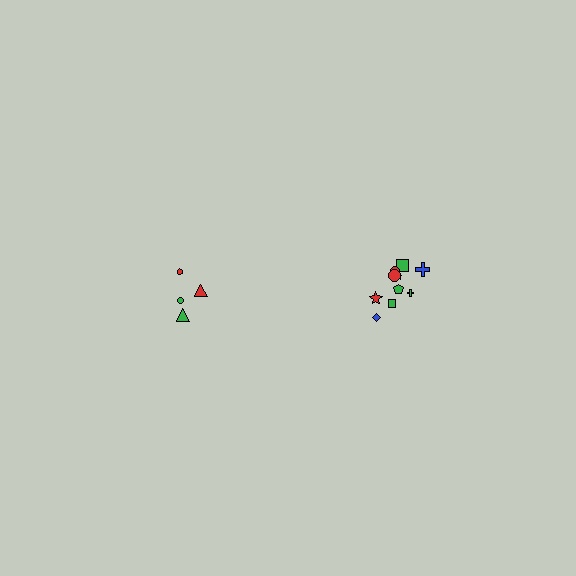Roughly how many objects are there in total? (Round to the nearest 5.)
Roughly 15 objects in total.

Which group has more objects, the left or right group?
The right group.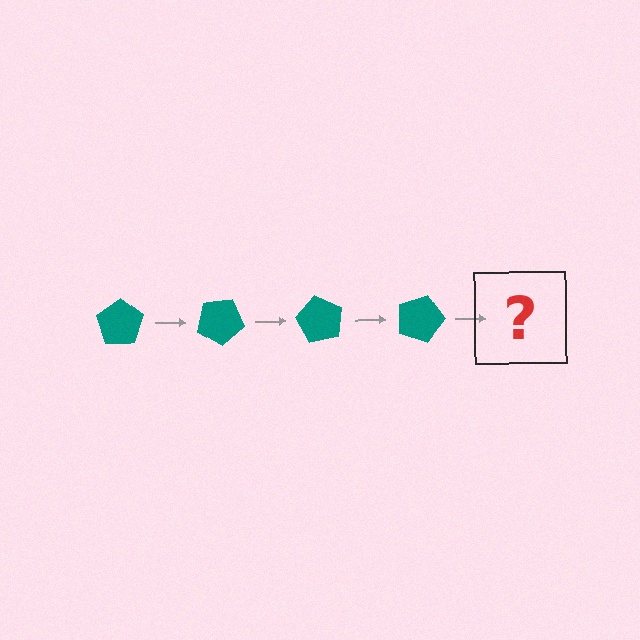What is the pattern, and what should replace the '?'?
The pattern is that the pentagon rotates 30 degrees each step. The '?' should be a teal pentagon rotated 120 degrees.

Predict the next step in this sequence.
The next step is a teal pentagon rotated 120 degrees.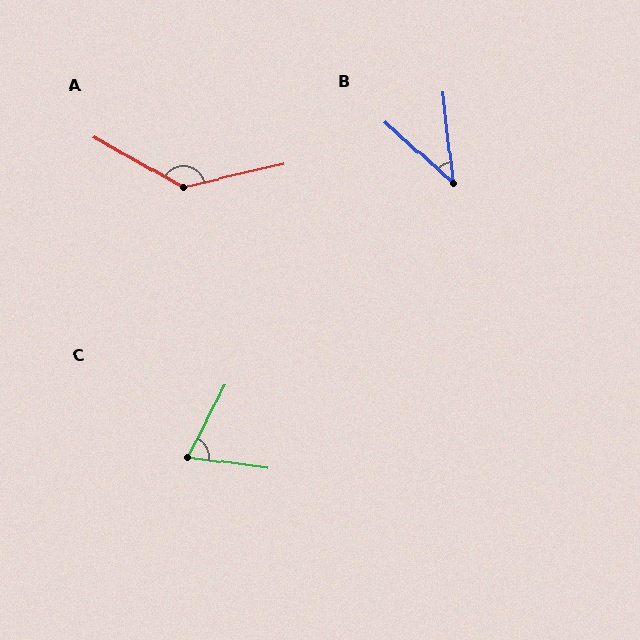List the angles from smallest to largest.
B (41°), C (70°), A (137°).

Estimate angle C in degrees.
Approximately 70 degrees.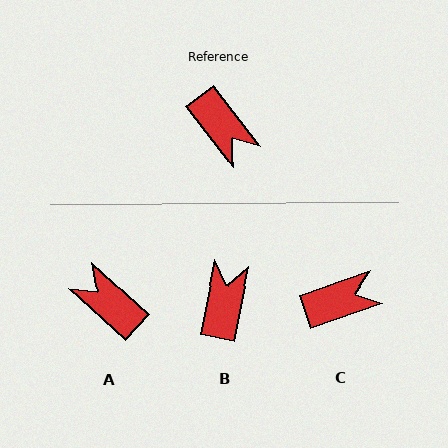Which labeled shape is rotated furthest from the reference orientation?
A, about 170 degrees away.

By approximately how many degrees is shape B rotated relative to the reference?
Approximately 132 degrees counter-clockwise.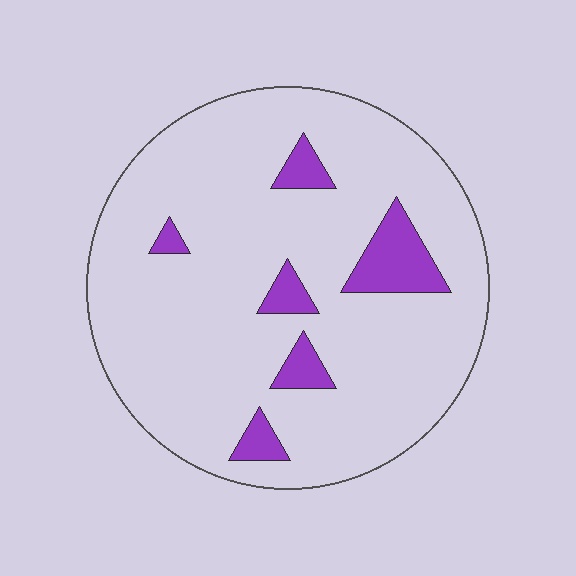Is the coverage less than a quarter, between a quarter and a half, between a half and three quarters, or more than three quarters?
Less than a quarter.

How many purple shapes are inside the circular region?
6.